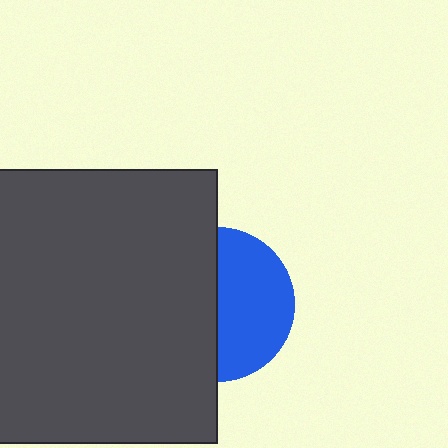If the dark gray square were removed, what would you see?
You would see the complete blue circle.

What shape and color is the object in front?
The object in front is a dark gray square.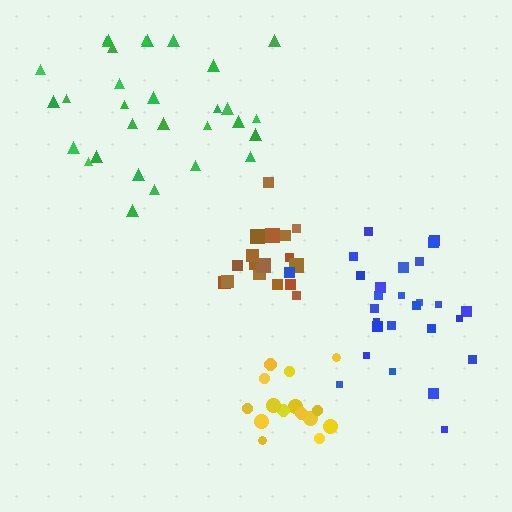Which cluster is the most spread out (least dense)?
Green.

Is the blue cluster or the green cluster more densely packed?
Blue.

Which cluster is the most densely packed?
Yellow.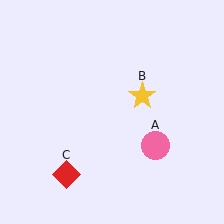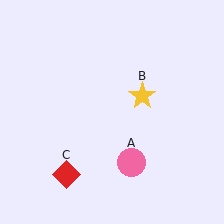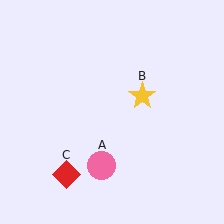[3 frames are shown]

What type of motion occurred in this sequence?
The pink circle (object A) rotated clockwise around the center of the scene.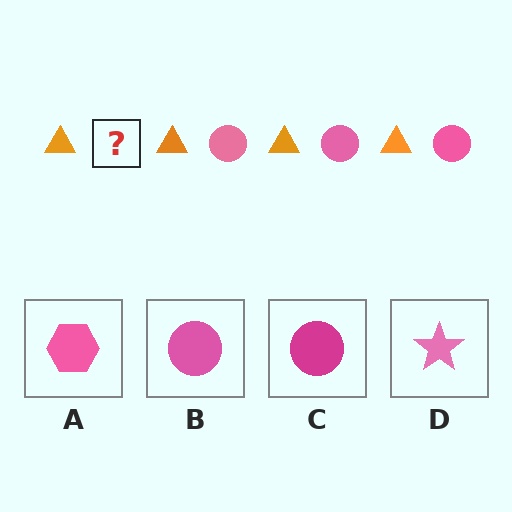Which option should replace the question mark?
Option B.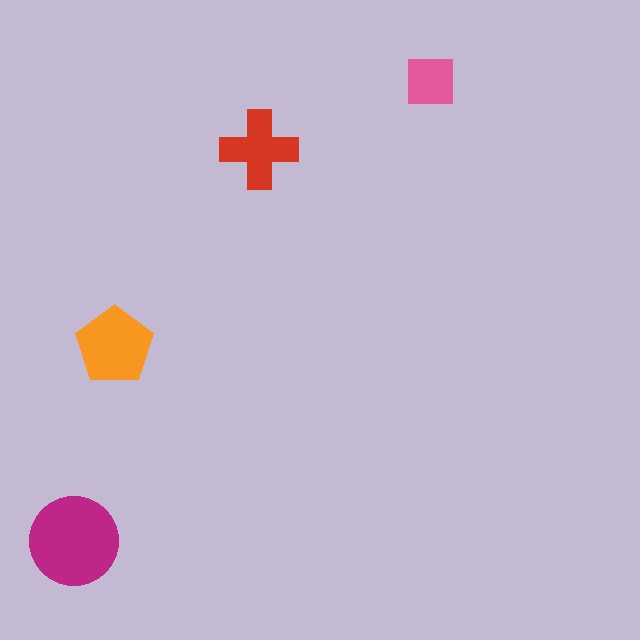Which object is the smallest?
The pink square.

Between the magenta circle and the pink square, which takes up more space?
The magenta circle.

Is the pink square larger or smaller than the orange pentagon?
Smaller.